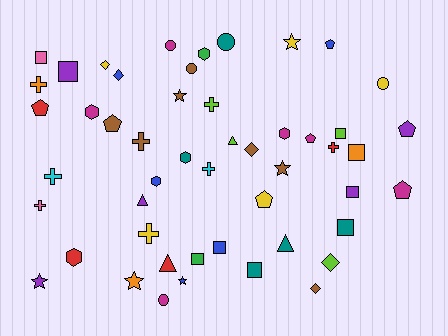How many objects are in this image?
There are 50 objects.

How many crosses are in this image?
There are 8 crosses.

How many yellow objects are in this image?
There are 5 yellow objects.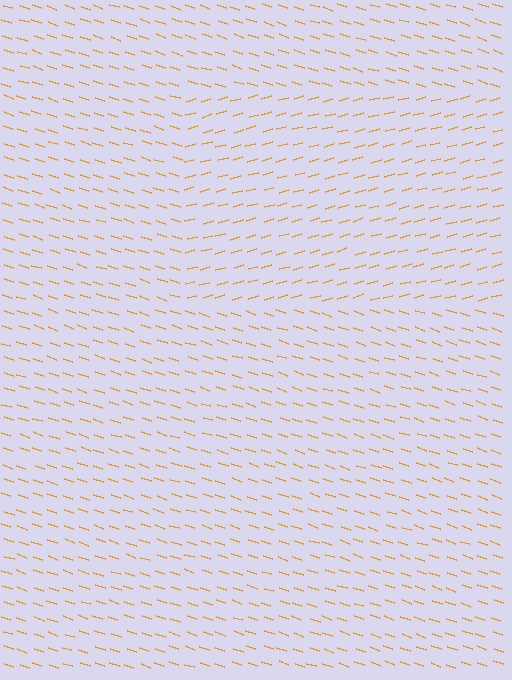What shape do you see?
I see a rectangle.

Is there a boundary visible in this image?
Yes, there is a texture boundary formed by a change in line orientation.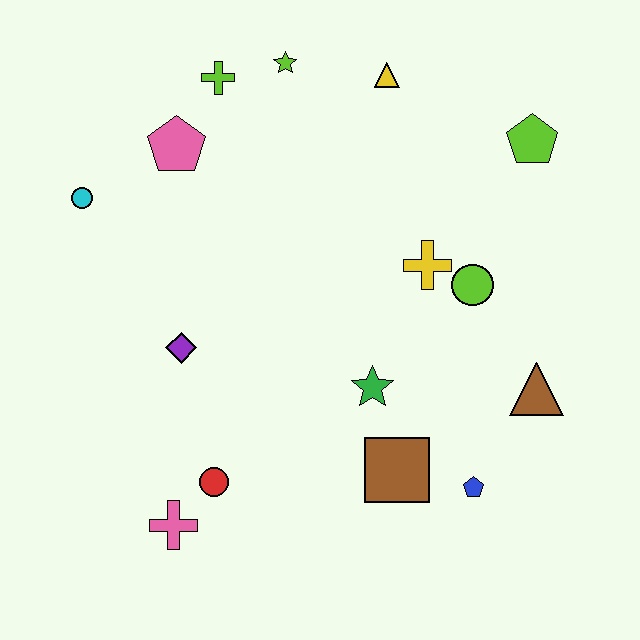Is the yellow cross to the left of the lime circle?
Yes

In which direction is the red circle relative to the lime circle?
The red circle is to the left of the lime circle.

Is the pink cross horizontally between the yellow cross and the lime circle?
No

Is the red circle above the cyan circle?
No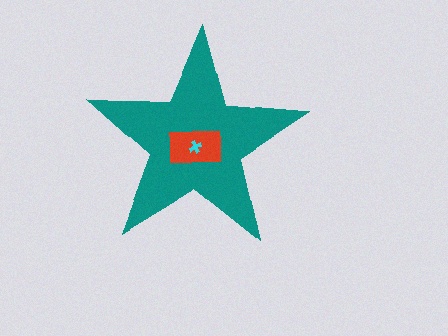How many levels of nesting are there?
3.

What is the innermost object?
The cyan cross.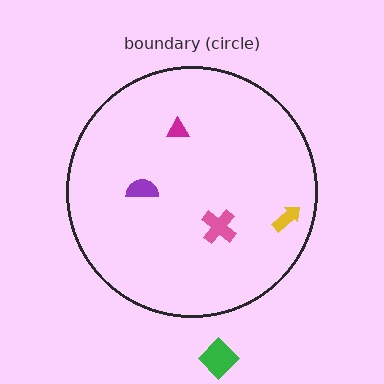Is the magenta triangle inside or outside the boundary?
Inside.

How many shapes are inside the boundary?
4 inside, 1 outside.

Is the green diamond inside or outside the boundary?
Outside.